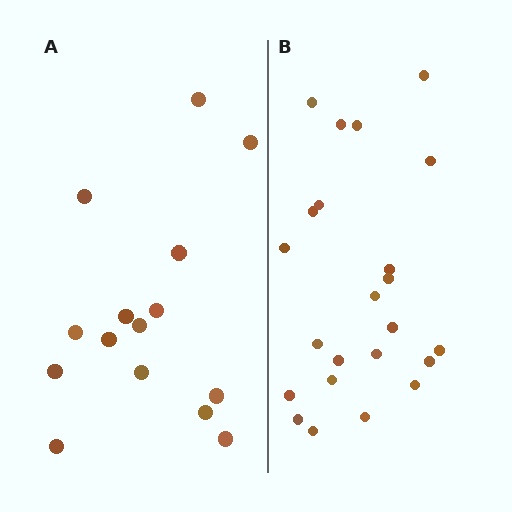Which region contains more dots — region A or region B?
Region B (the right region) has more dots.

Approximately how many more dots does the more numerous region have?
Region B has roughly 8 or so more dots than region A.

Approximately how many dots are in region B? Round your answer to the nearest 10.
About 20 dots. (The exact count is 23, which rounds to 20.)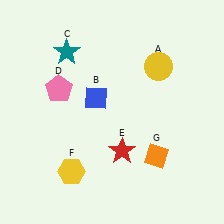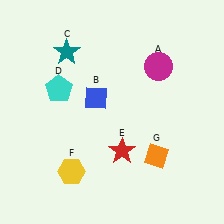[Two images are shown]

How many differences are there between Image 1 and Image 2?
There are 2 differences between the two images.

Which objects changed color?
A changed from yellow to magenta. D changed from pink to cyan.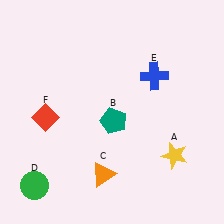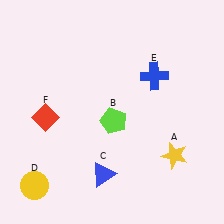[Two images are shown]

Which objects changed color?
B changed from teal to lime. C changed from orange to blue. D changed from green to yellow.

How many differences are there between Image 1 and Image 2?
There are 3 differences between the two images.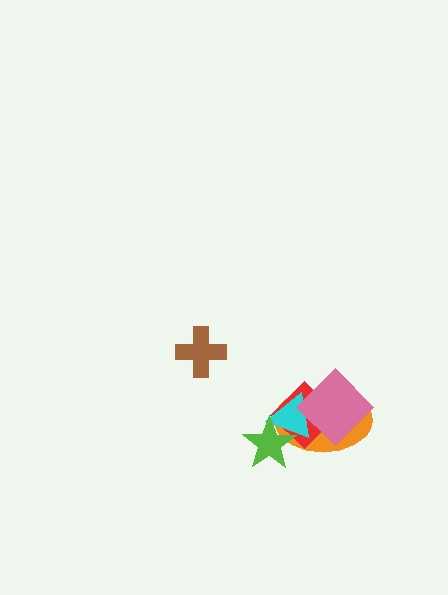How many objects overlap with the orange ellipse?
4 objects overlap with the orange ellipse.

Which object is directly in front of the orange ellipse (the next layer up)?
The red diamond is directly in front of the orange ellipse.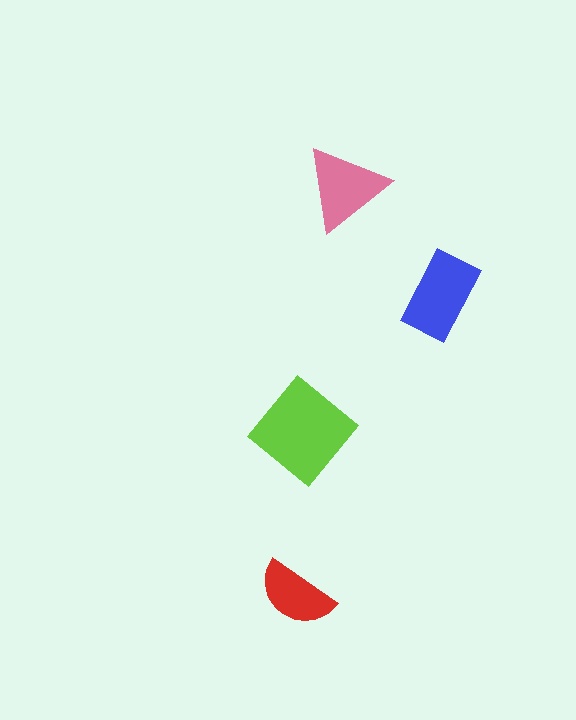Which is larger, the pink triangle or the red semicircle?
The pink triangle.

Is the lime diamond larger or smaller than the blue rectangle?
Larger.